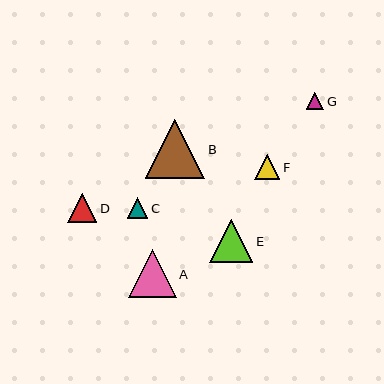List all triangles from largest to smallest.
From largest to smallest: B, A, E, D, F, C, G.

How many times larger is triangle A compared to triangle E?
Triangle A is approximately 1.1 times the size of triangle E.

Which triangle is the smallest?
Triangle G is the smallest with a size of approximately 17 pixels.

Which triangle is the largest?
Triangle B is the largest with a size of approximately 59 pixels.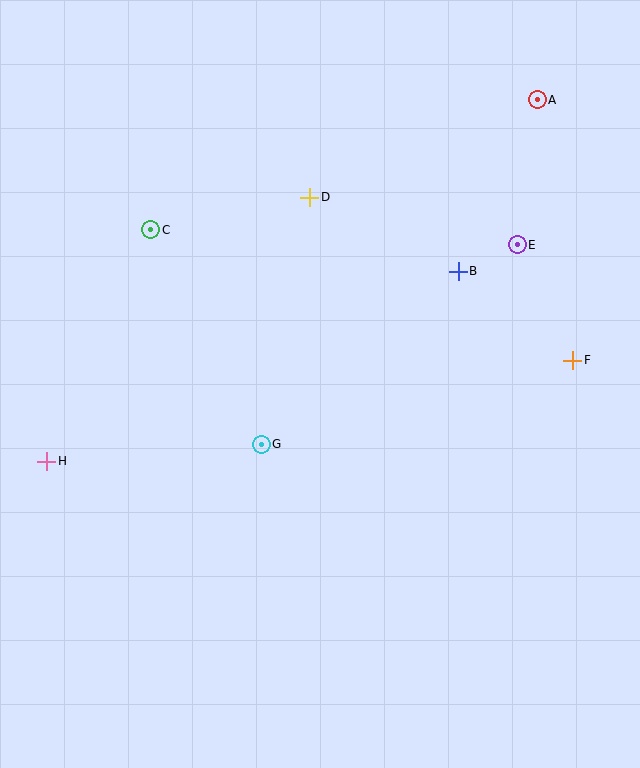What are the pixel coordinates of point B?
Point B is at (458, 271).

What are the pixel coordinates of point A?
Point A is at (537, 100).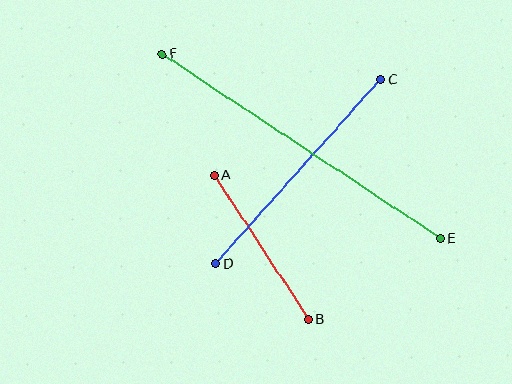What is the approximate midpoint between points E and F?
The midpoint is at approximately (301, 146) pixels.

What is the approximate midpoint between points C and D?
The midpoint is at approximately (298, 172) pixels.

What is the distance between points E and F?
The distance is approximately 333 pixels.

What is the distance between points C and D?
The distance is approximately 247 pixels.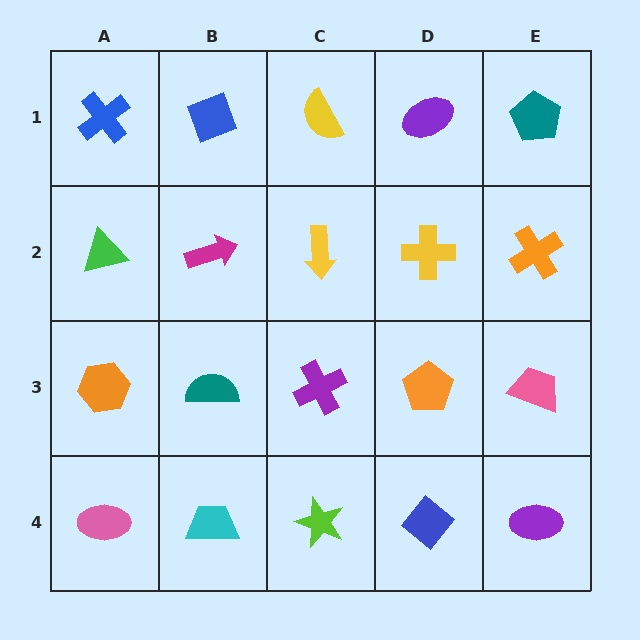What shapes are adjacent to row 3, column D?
A yellow cross (row 2, column D), a blue diamond (row 4, column D), a purple cross (row 3, column C), a pink trapezoid (row 3, column E).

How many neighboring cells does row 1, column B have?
3.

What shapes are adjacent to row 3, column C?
A yellow arrow (row 2, column C), a lime star (row 4, column C), a teal semicircle (row 3, column B), an orange pentagon (row 3, column D).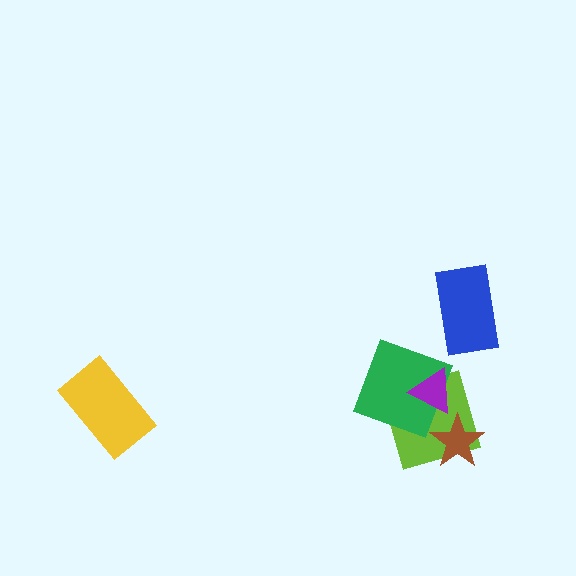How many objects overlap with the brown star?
1 object overlaps with the brown star.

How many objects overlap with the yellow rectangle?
0 objects overlap with the yellow rectangle.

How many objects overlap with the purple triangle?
2 objects overlap with the purple triangle.